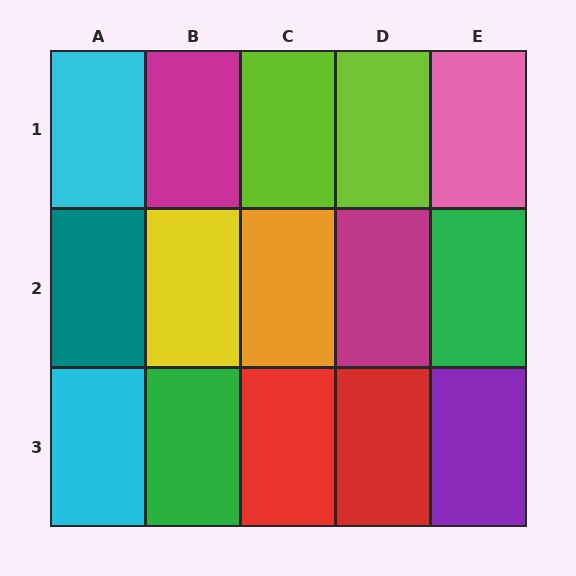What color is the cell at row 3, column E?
Purple.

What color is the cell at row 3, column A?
Cyan.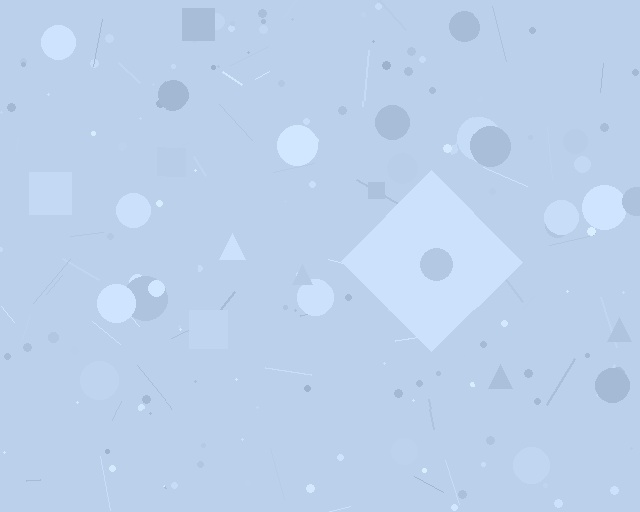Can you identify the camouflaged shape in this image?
The camouflaged shape is a diamond.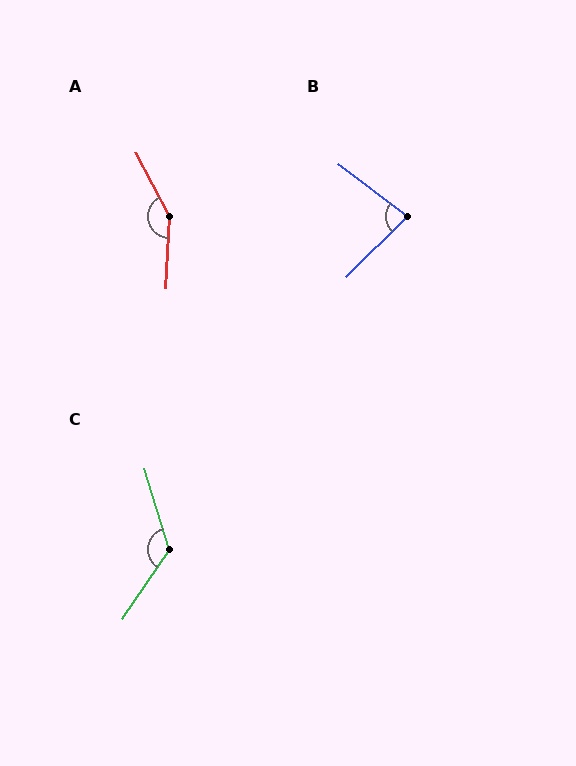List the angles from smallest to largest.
B (82°), C (129°), A (150°).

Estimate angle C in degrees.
Approximately 129 degrees.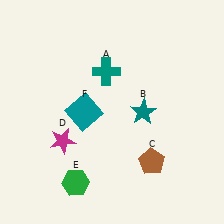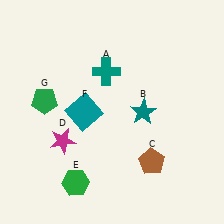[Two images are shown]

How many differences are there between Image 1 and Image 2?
There is 1 difference between the two images.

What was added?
A green pentagon (G) was added in Image 2.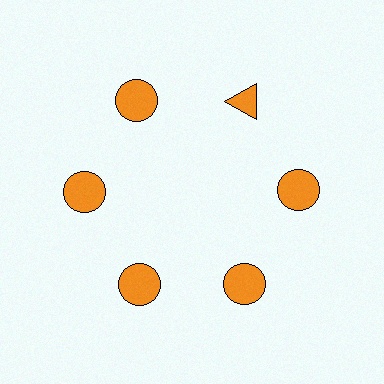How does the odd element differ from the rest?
It has a different shape: triangle instead of circle.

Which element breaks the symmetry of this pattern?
The orange triangle at roughly the 1 o'clock position breaks the symmetry. All other shapes are orange circles.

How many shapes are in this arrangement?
There are 6 shapes arranged in a ring pattern.